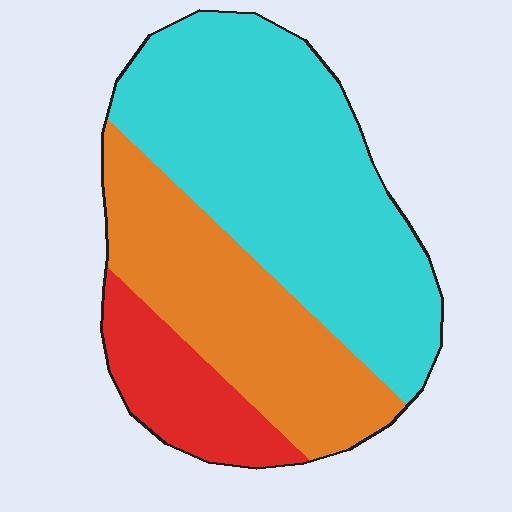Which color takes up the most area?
Cyan, at roughly 55%.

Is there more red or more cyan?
Cyan.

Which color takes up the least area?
Red, at roughly 15%.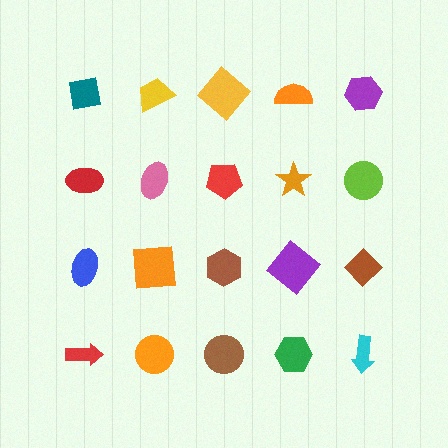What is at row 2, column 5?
A lime circle.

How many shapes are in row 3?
5 shapes.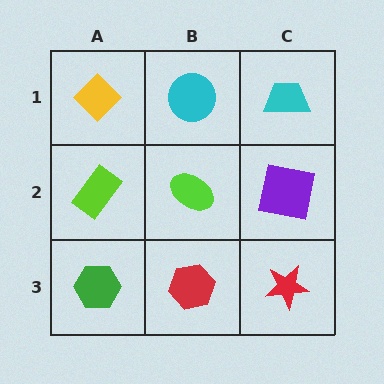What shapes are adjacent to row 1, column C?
A purple square (row 2, column C), a cyan circle (row 1, column B).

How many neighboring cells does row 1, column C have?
2.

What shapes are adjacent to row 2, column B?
A cyan circle (row 1, column B), a red hexagon (row 3, column B), a lime rectangle (row 2, column A), a purple square (row 2, column C).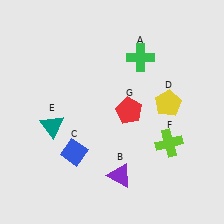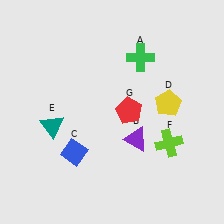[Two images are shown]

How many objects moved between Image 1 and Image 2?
1 object moved between the two images.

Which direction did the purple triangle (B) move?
The purple triangle (B) moved up.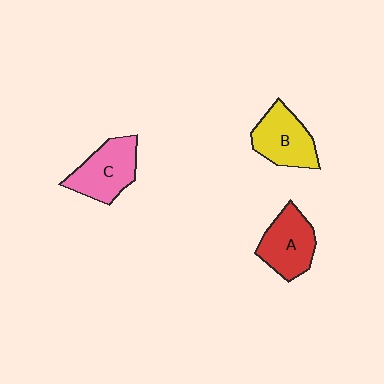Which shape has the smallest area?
Shape A (red).